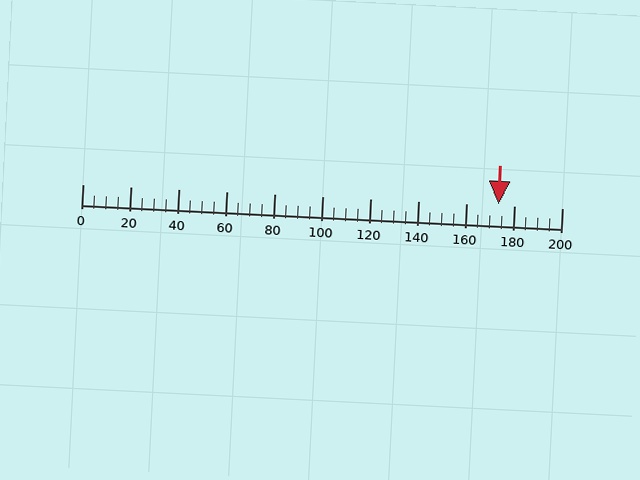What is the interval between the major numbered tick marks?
The major tick marks are spaced 20 units apart.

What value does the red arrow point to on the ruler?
The red arrow points to approximately 173.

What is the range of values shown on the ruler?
The ruler shows values from 0 to 200.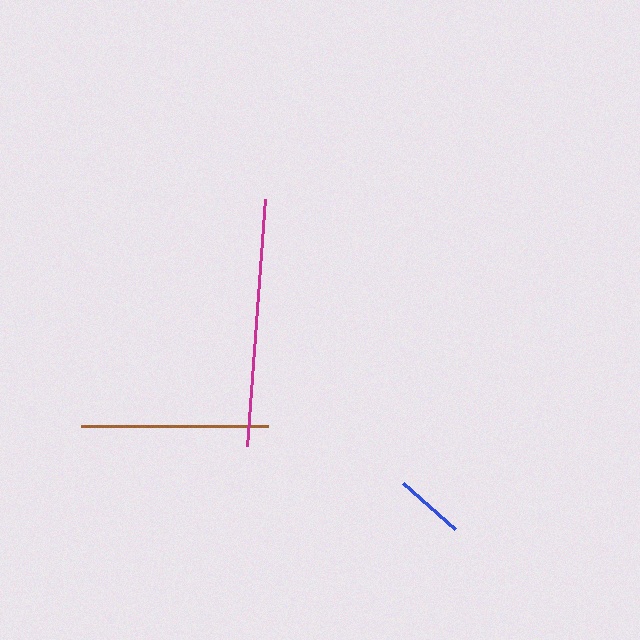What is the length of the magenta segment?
The magenta segment is approximately 248 pixels long.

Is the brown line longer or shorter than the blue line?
The brown line is longer than the blue line.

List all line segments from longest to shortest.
From longest to shortest: magenta, brown, blue.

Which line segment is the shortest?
The blue line is the shortest at approximately 69 pixels.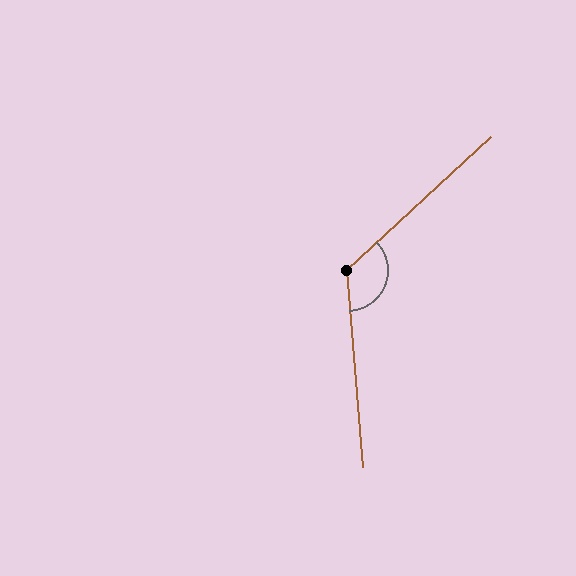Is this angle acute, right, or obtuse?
It is obtuse.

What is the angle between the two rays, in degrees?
Approximately 128 degrees.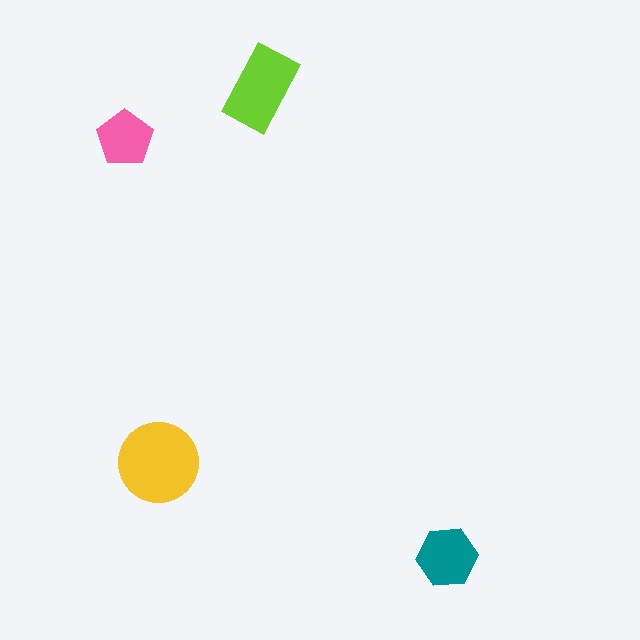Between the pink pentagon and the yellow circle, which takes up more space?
The yellow circle.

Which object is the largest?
The yellow circle.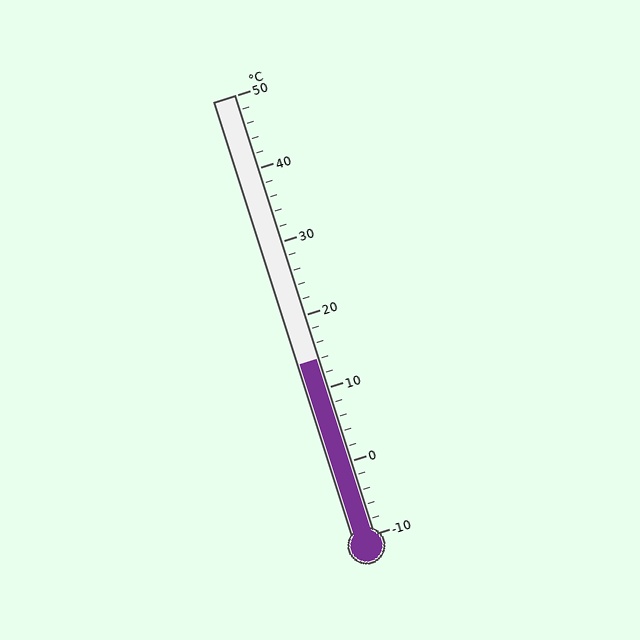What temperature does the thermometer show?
The thermometer shows approximately 14°C.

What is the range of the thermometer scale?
The thermometer scale ranges from -10°C to 50°C.